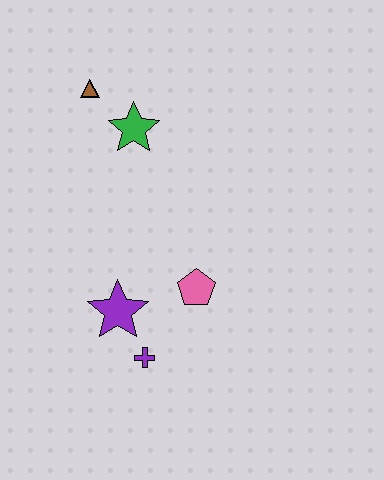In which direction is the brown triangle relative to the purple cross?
The brown triangle is above the purple cross.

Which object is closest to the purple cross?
The purple star is closest to the purple cross.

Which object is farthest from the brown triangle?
The purple cross is farthest from the brown triangle.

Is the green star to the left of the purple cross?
Yes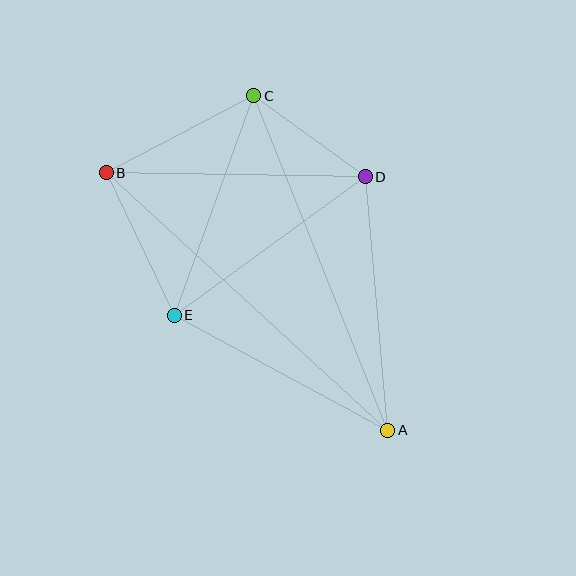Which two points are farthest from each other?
Points A and B are farthest from each other.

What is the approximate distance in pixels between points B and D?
The distance between B and D is approximately 259 pixels.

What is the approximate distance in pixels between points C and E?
The distance between C and E is approximately 233 pixels.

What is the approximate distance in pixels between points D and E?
The distance between D and E is approximately 236 pixels.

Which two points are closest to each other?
Points C and D are closest to each other.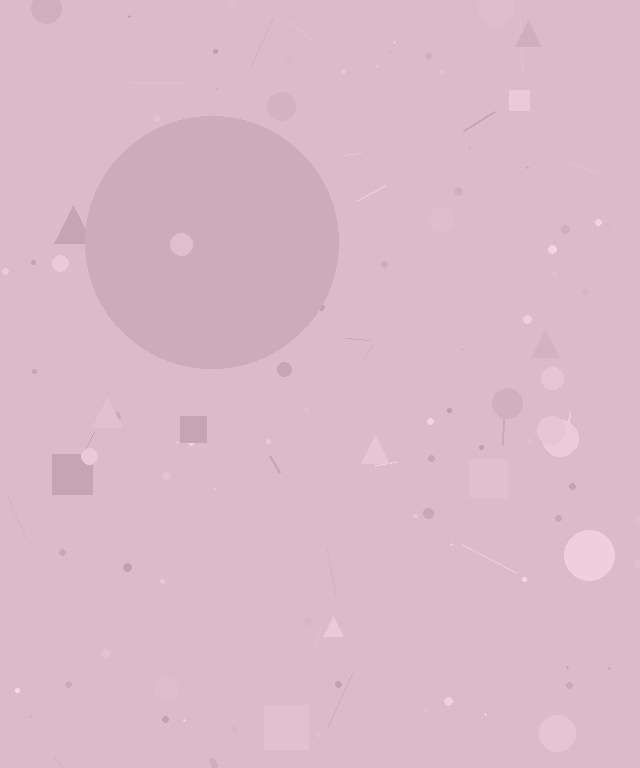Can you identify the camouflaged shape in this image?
The camouflaged shape is a circle.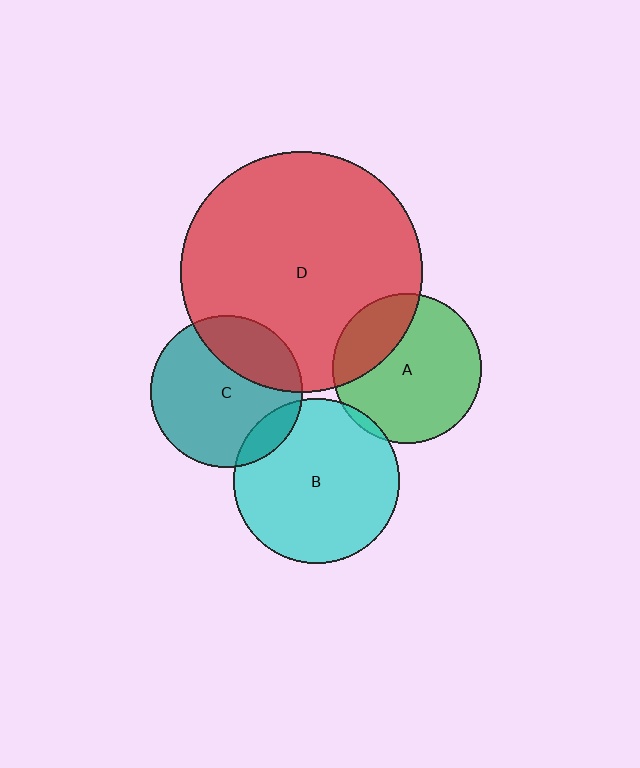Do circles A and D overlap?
Yes.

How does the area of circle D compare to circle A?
Approximately 2.6 times.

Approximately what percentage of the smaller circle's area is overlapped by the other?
Approximately 25%.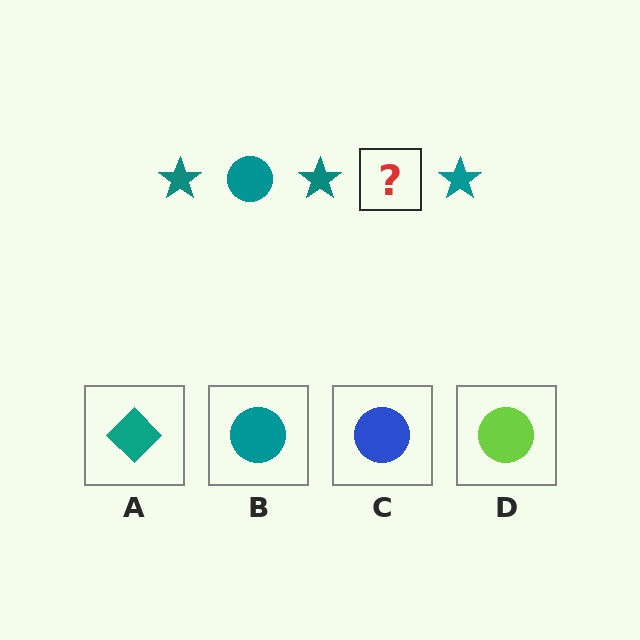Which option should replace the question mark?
Option B.